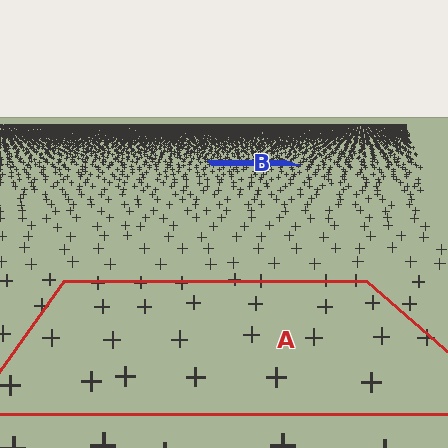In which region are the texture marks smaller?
The texture marks are smaller in region B, because it is farther away.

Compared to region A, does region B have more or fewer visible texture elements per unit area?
Region B has more texture elements per unit area — they are packed more densely because it is farther away.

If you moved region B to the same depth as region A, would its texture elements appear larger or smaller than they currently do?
They would appear larger. At a closer depth, the same texture elements are projected at a bigger on-screen size.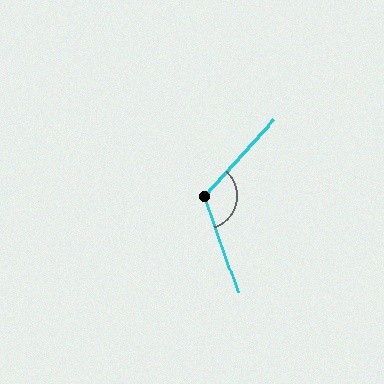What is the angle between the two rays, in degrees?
Approximately 119 degrees.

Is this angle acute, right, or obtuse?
It is obtuse.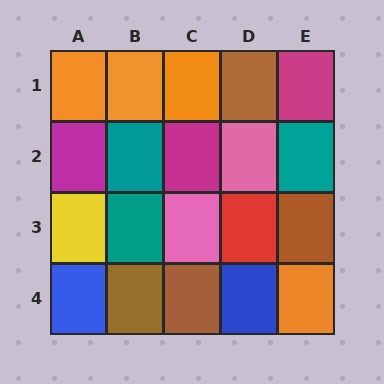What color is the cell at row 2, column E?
Teal.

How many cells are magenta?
3 cells are magenta.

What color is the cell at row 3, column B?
Teal.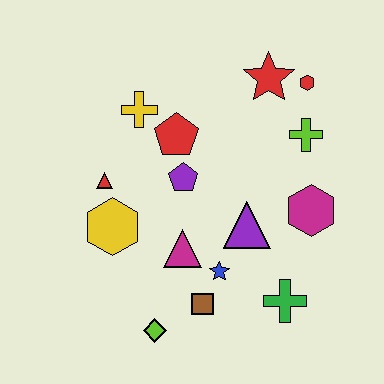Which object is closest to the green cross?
The blue star is closest to the green cross.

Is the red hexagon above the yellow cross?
Yes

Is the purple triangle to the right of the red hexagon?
No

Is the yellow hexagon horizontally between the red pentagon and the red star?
No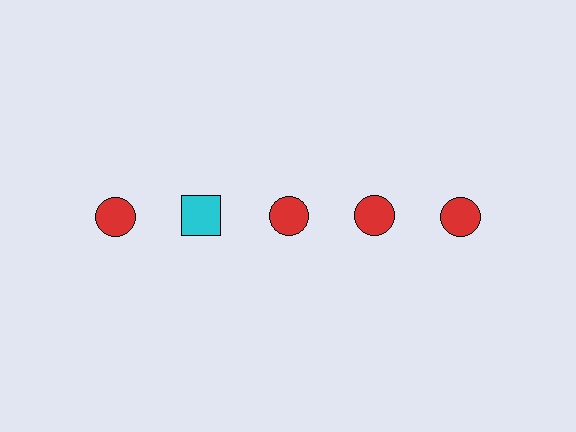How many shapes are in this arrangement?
There are 5 shapes arranged in a grid pattern.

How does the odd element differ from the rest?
It differs in both color (cyan instead of red) and shape (square instead of circle).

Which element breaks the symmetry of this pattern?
The cyan square in the top row, second from left column breaks the symmetry. All other shapes are red circles.